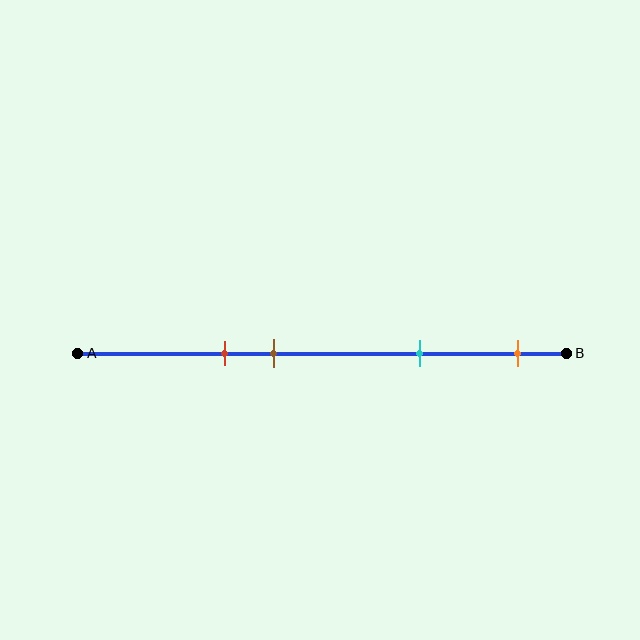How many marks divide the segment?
There are 4 marks dividing the segment.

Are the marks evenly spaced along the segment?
No, the marks are not evenly spaced.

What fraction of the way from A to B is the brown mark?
The brown mark is approximately 40% (0.4) of the way from A to B.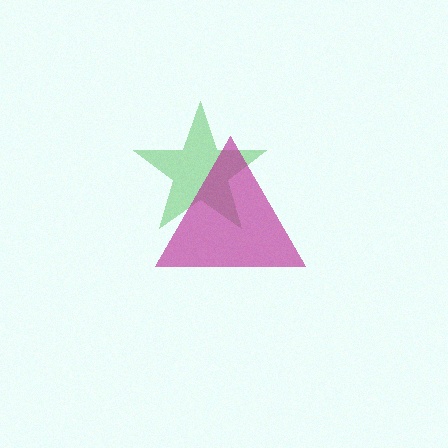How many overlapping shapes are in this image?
There are 2 overlapping shapes in the image.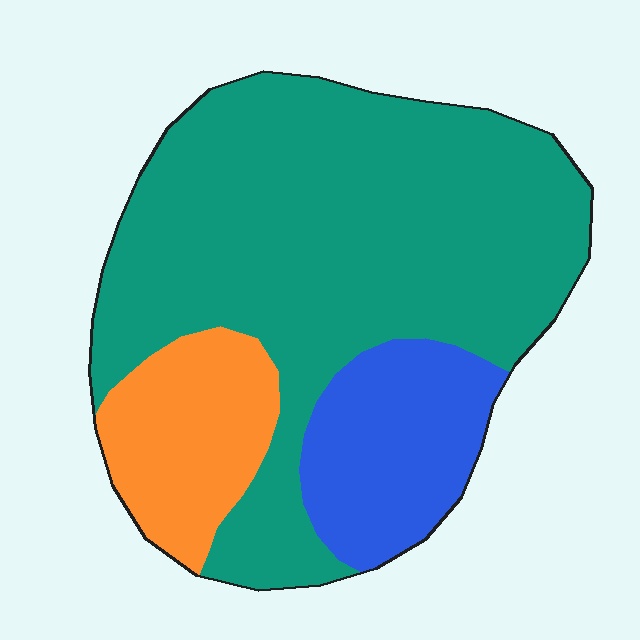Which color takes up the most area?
Teal, at roughly 65%.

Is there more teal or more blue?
Teal.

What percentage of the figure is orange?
Orange takes up about one sixth (1/6) of the figure.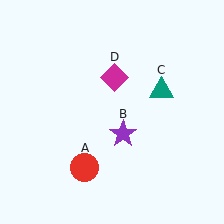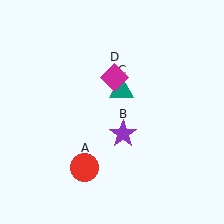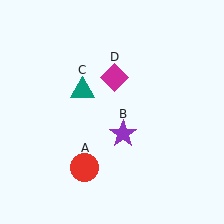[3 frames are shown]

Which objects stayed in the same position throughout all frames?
Red circle (object A) and purple star (object B) and magenta diamond (object D) remained stationary.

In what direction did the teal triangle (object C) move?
The teal triangle (object C) moved left.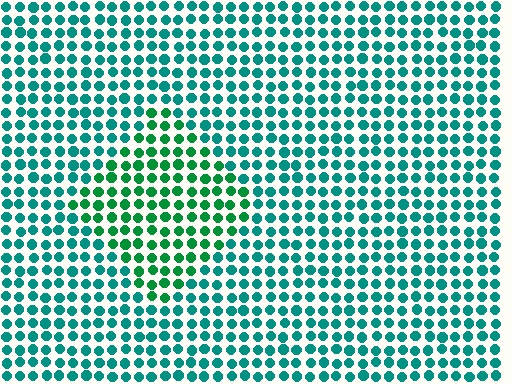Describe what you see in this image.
The image is filled with small teal elements in a uniform arrangement. A diamond-shaped region is visible where the elements are tinted to a slightly different hue, forming a subtle color boundary.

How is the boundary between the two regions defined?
The boundary is defined purely by a slight shift in hue (about 31 degrees). Spacing, size, and orientation are identical on both sides.